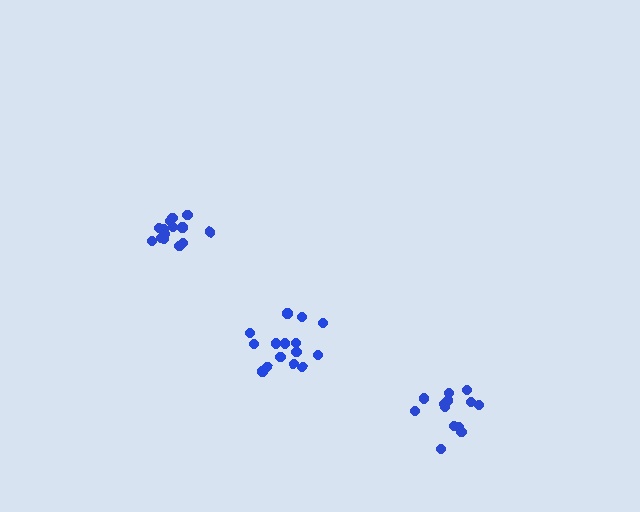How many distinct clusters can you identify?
There are 3 distinct clusters.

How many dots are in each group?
Group 1: 14 dots, Group 2: 13 dots, Group 3: 15 dots (42 total).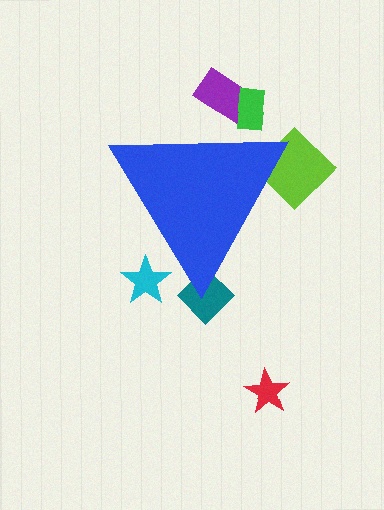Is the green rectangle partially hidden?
Yes, the green rectangle is partially hidden behind the blue triangle.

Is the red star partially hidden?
No, the red star is fully visible.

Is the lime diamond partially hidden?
Yes, the lime diamond is partially hidden behind the blue triangle.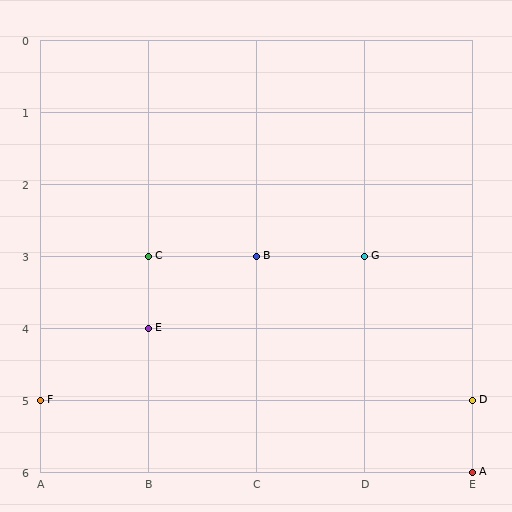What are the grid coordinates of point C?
Point C is at grid coordinates (B, 3).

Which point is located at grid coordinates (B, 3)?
Point C is at (B, 3).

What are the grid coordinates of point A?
Point A is at grid coordinates (E, 6).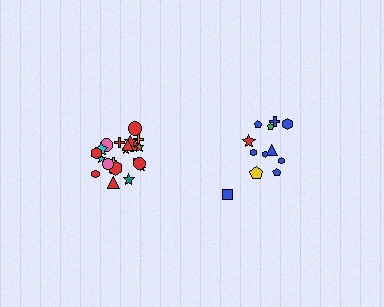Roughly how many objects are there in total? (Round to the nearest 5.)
Roughly 35 objects in total.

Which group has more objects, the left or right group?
The left group.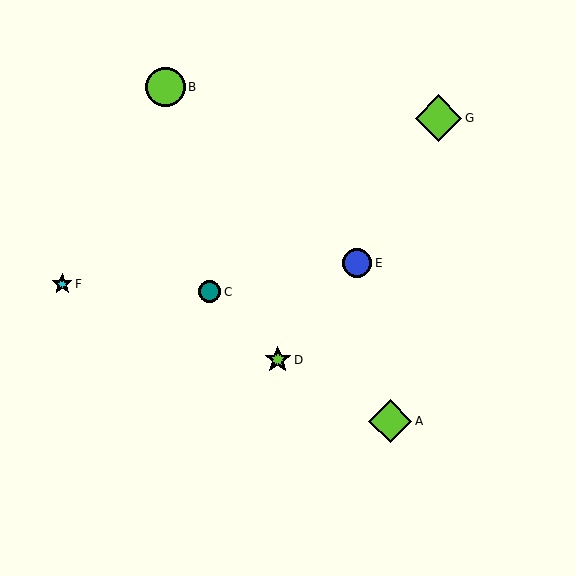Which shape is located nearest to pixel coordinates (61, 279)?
The cyan star (labeled F) at (62, 284) is nearest to that location.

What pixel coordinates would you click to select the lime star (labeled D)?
Click at (278, 360) to select the lime star D.